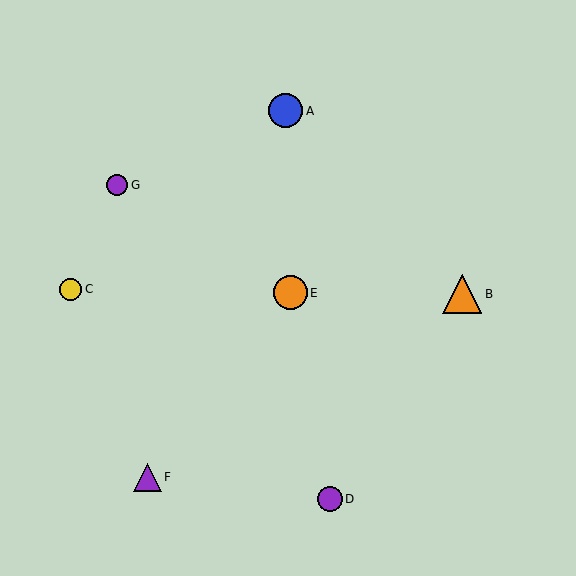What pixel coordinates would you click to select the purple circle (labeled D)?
Click at (330, 499) to select the purple circle D.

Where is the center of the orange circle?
The center of the orange circle is at (291, 293).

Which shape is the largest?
The orange triangle (labeled B) is the largest.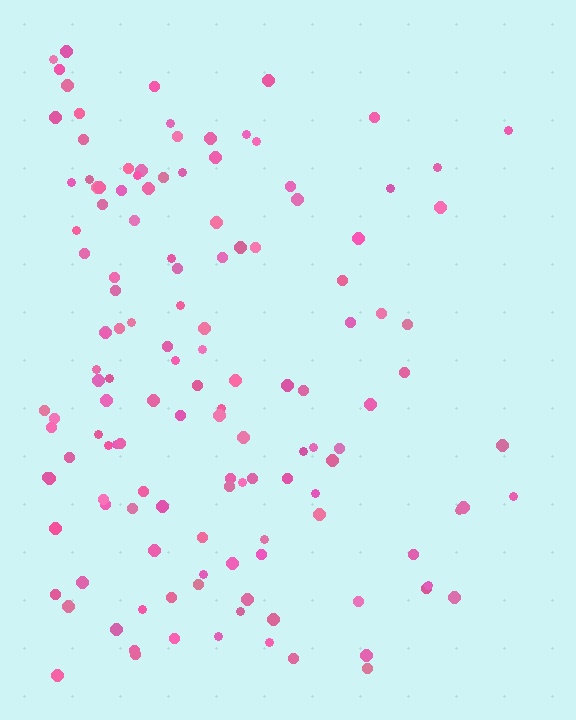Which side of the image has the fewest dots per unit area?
The right.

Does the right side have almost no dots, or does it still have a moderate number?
Still a moderate number, just noticeably fewer than the left.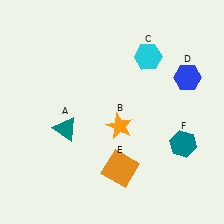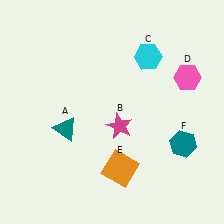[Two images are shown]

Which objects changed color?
B changed from orange to magenta. D changed from blue to pink.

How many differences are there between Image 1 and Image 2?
There are 2 differences between the two images.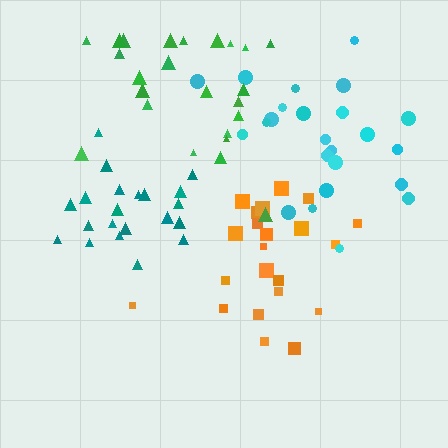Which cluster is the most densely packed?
Teal.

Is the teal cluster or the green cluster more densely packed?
Teal.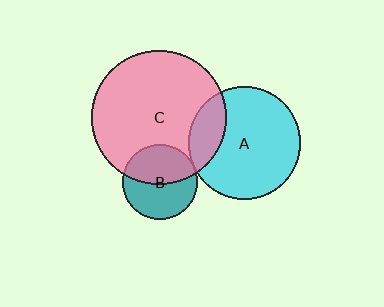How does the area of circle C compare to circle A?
Approximately 1.4 times.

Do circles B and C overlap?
Yes.